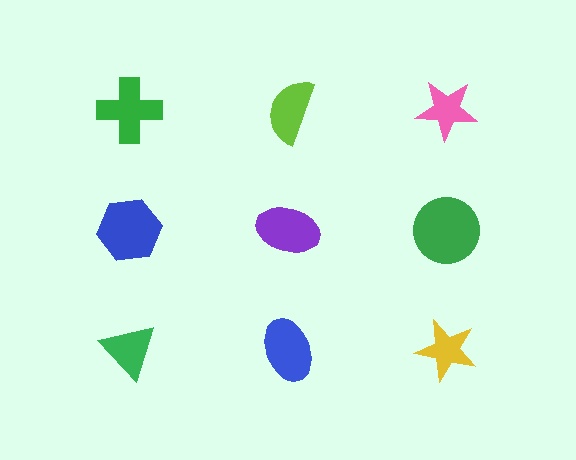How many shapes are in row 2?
3 shapes.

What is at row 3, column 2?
A blue ellipse.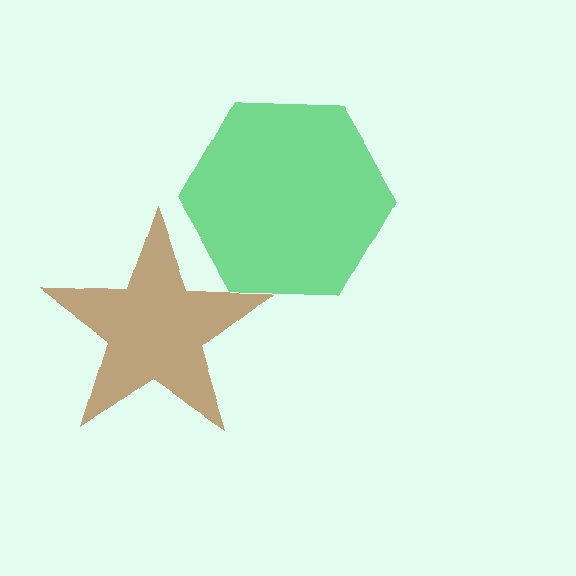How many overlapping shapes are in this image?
There are 2 overlapping shapes in the image.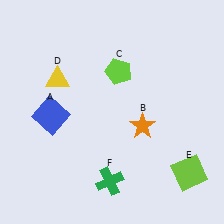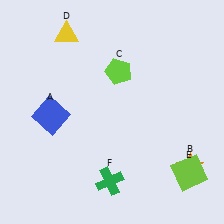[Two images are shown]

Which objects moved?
The objects that moved are: the orange star (B), the yellow triangle (D).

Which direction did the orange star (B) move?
The orange star (B) moved right.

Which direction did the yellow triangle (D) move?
The yellow triangle (D) moved up.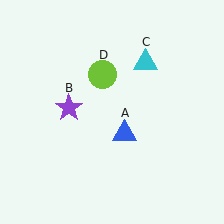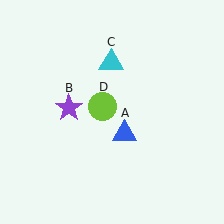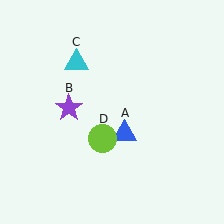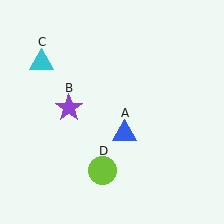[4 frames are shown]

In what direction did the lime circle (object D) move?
The lime circle (object D) moved down.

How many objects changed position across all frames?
2 objects changed position: cyan triangle (object C), lime circle (object D).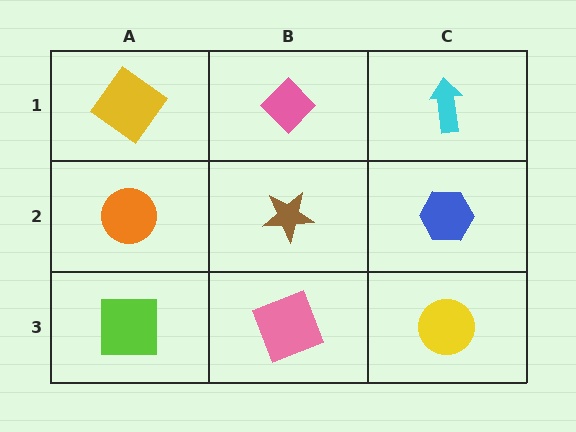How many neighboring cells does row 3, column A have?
2.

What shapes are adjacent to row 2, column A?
A yellow diamond (row 1, column A), a lime square (row 3, column A), a brown star (row 2, column B).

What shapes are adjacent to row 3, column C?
A blue hexagon (row 2, column C), a pink square (row 3, column B).